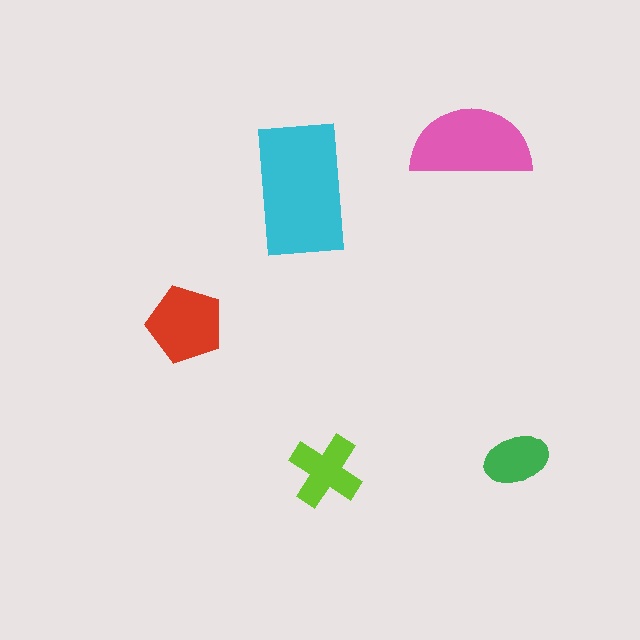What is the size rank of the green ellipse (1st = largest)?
5th.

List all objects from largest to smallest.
The cyan rectangle, the pink semicircle, the red pentagon, the lime cross, the green ellipse.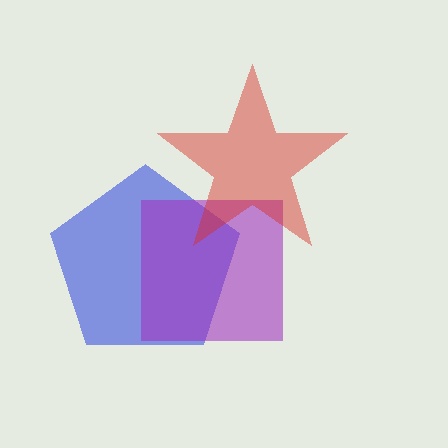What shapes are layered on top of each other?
The layered shapes are: a blue pentagon, a purple square, a red star.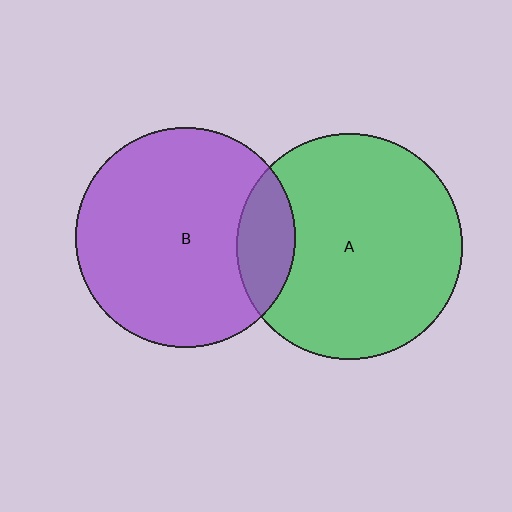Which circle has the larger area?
Circle A (green).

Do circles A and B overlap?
Yes.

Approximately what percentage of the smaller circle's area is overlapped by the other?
Approximately 15%.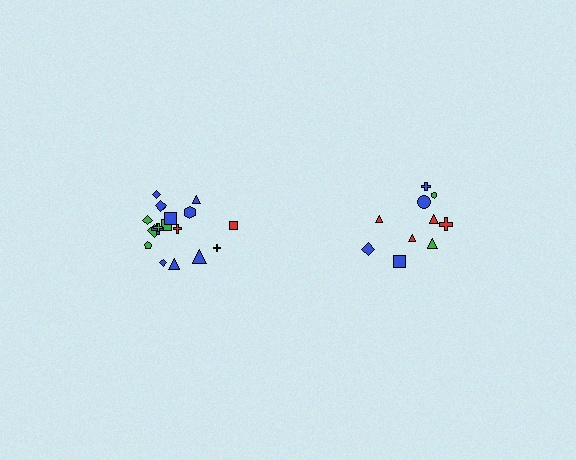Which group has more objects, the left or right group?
The left group.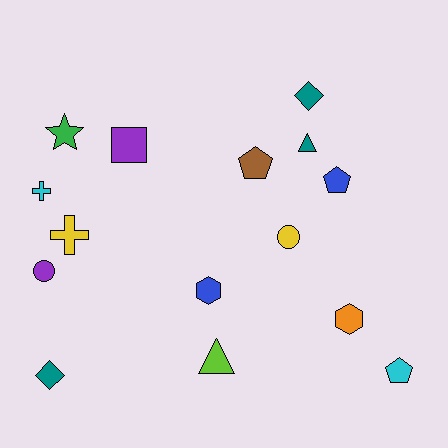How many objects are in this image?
There are 15 objects.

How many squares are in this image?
There is 1 square.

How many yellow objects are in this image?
There are 2 yellow objects.